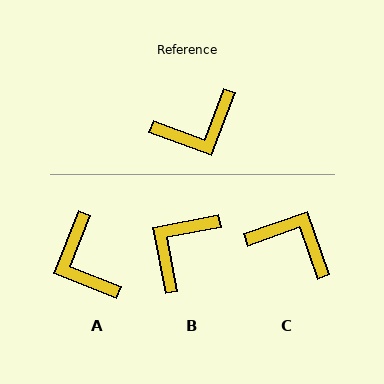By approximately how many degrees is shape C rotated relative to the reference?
Approximately 130 degrees counter-clockwise.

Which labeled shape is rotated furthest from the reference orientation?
B, about 149 degrees away.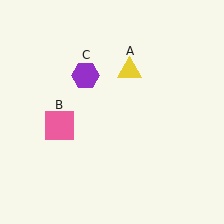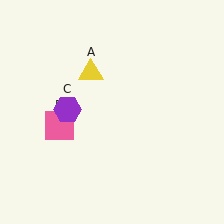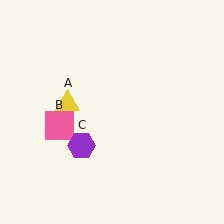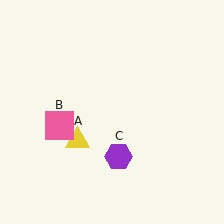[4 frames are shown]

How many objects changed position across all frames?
2 objects changed position: yellow triangle (object A), purple hexagon (object C).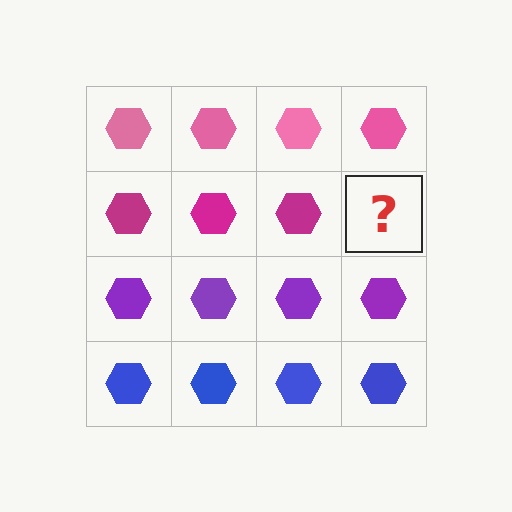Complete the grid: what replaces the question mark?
The question mark should be replaced with a magenta hexagon.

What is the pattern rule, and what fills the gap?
The rule is that each row has a consistent color. The gap should be filled with a magenta hexagon.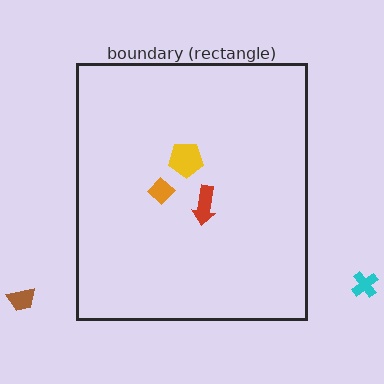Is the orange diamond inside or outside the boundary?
Inside.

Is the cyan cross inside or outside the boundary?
Outside.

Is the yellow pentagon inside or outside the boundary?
Inside.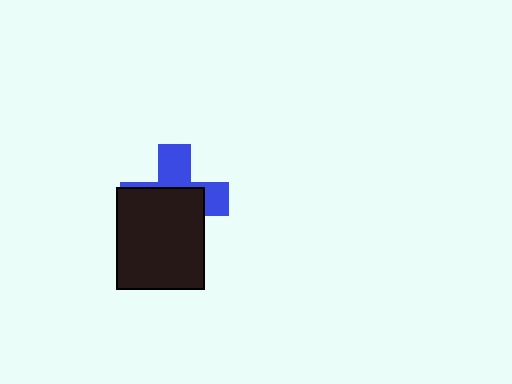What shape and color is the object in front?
The object in front is a black rectangle.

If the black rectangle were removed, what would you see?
You would see the complete blue cross.